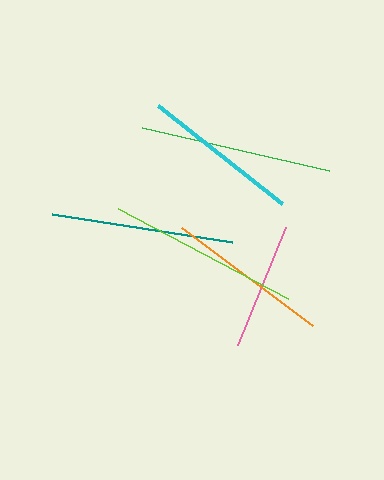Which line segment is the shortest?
The pink line is the shortest at approximately 128 pixels.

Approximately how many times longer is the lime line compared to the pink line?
The lime line is approximately 1.5 times the length of the pink line.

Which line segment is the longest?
The green line is the longest at approximately 192 pixels.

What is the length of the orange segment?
The orange segment is approximately 164 pixels long.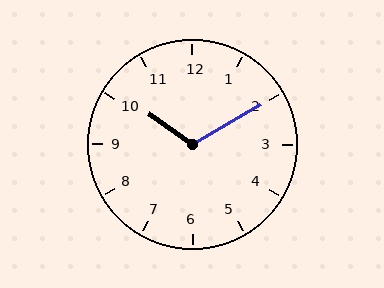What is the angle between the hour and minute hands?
Approximately 115 degrees.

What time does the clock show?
10:10.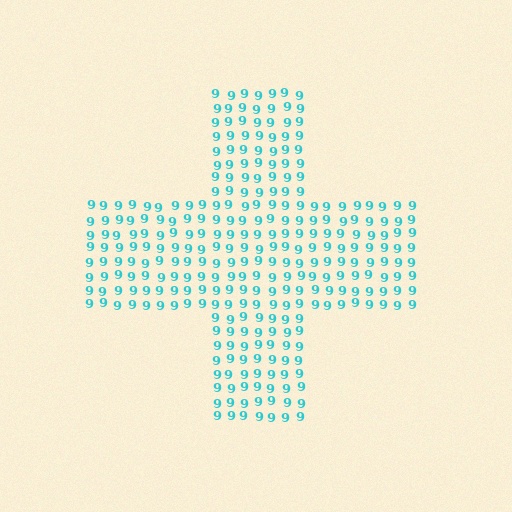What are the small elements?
The small elements are digit 9's.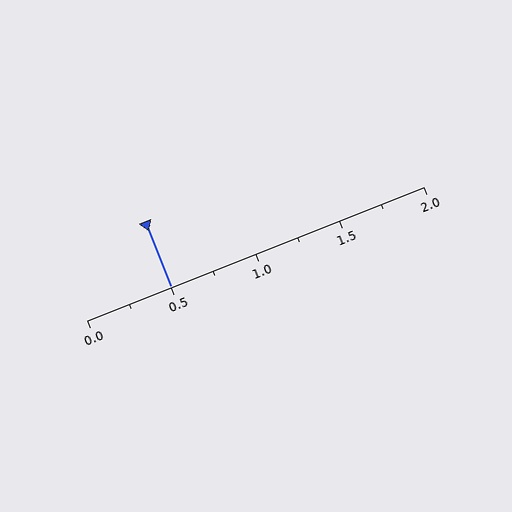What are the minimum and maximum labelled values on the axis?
The axis runs from 0.0 to 2.0.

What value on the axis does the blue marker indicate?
The marker indicates approximately 0.5.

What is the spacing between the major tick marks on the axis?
The major ticks are spaced 0.5 apart.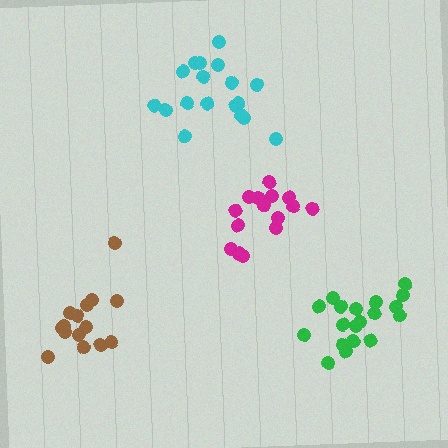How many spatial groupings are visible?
There are 4 spatial groupings.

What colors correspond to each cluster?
The clusters are colored: cyan, magenta, green, brown.